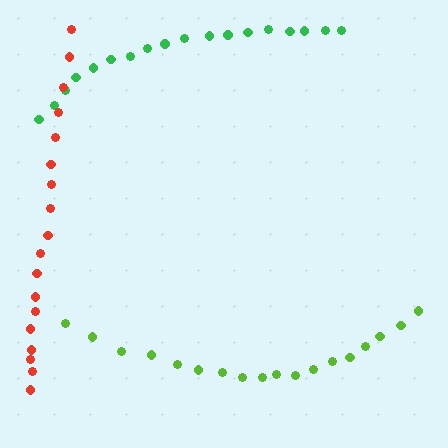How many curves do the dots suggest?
There are 3 distinct paths.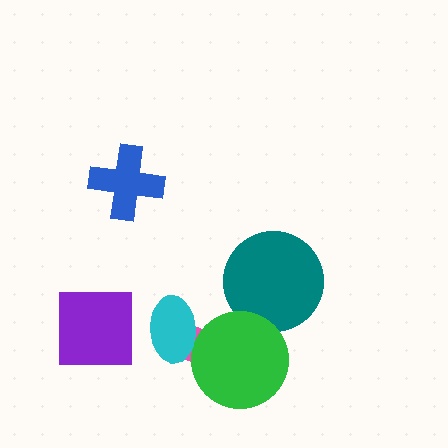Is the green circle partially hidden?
Yes, it is partially covered by another shape.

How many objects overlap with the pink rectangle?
2 objects overlap with the pink rectangle.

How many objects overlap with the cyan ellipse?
2 objects overlap with the cyan ellipse.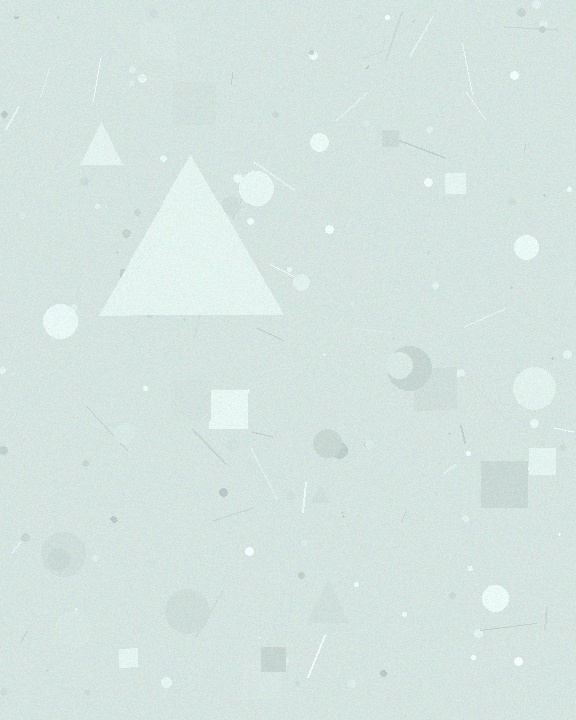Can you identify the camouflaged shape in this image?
The camouflaged shape is a triangle.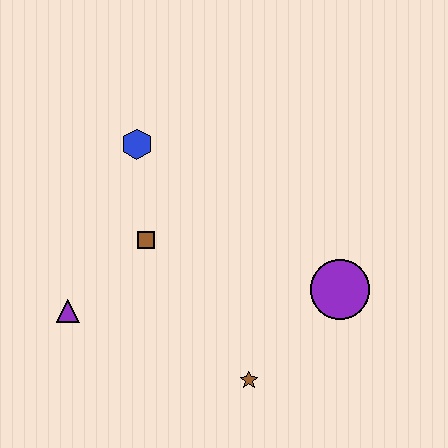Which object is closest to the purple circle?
The brown star is closest to the purple circle.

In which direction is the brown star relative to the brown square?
The brown star is below the brown square.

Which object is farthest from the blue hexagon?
The brown star is farthest from the blue hexagon.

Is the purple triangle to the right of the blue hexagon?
No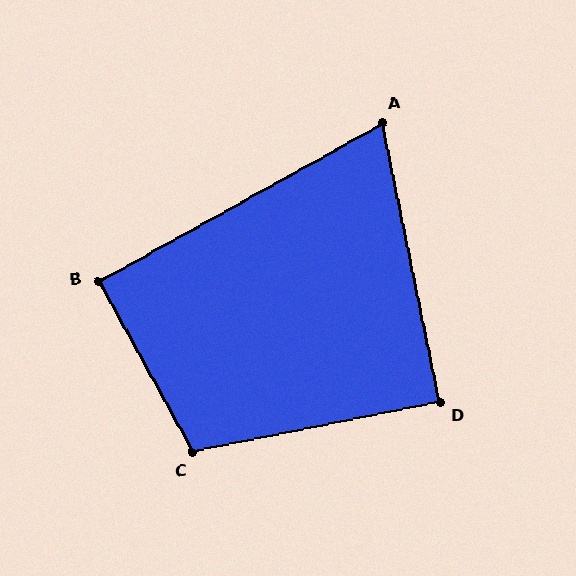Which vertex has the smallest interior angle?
A, at approximately 73 degrees.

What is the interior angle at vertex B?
Approximately 90 degrees (approximately right).